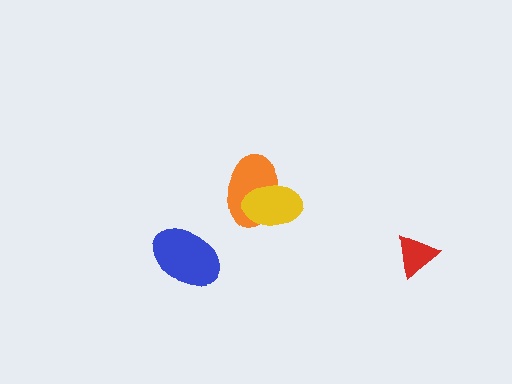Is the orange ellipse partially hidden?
Yes, it is partially covered by another shape.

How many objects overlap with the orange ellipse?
1 object overlaps with the orange ellipse.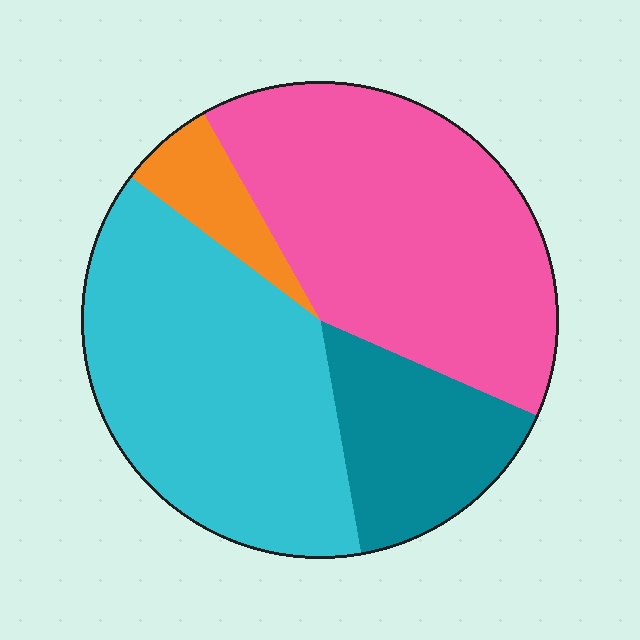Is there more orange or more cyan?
Cyan.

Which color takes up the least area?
Orange, at roughly 5%.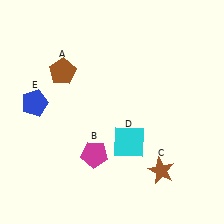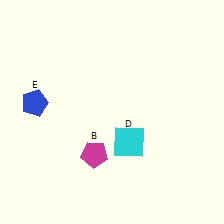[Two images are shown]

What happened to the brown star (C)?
The brown star (C) was removed in Image 2. It was in the bottom-right area of Image 1.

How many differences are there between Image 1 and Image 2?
There are 2 differences between the two images.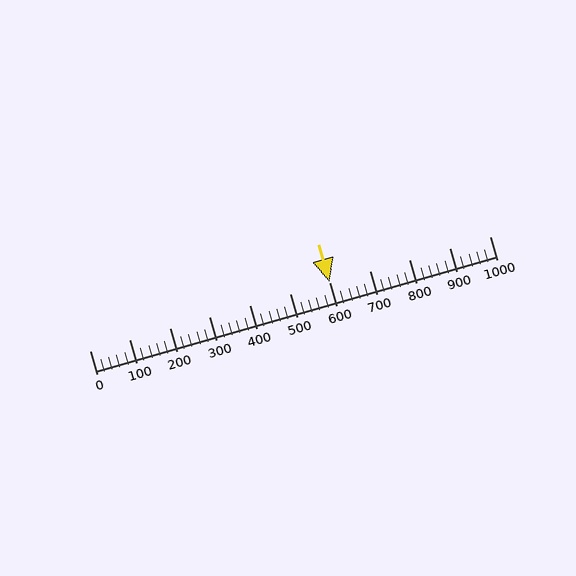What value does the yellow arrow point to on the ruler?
The yellow arrow points to approximately 600.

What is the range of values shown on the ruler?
The ruler shows values from 0 to 1000.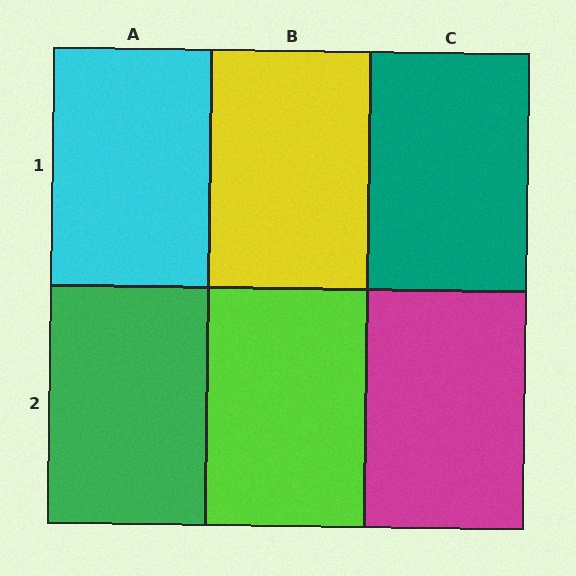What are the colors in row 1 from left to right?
Cyan, yellow, teal.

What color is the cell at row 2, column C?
Magenta.